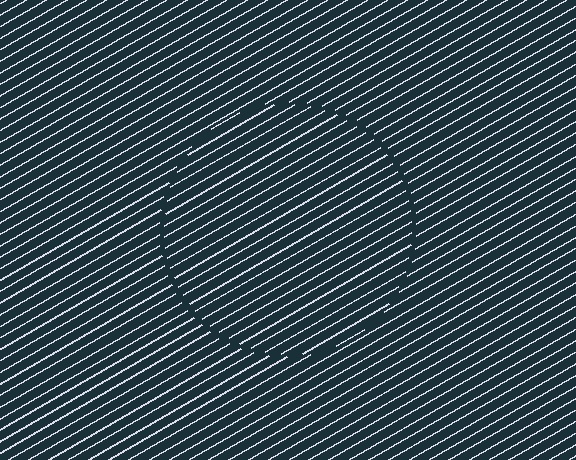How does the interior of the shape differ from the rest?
The interior of the shape contains the same grating, shifted by half a period — the contour is defined by the phase discontinuity where line-ends from the inner and outer gratings abut.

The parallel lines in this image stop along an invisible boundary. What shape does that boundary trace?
An illusory circle. The interior of the shape contains the same grating, shifted by half a period — the contour is defined by the phase discontinuity where line-ends from the inner and outer gratings abut.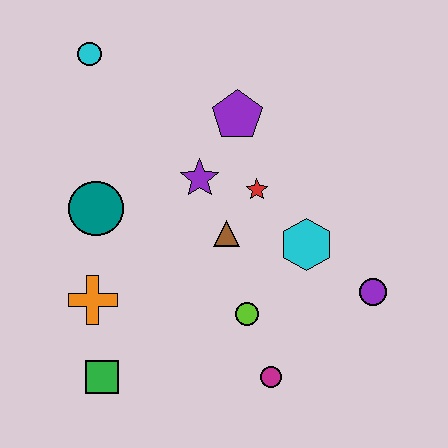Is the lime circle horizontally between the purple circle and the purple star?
Yes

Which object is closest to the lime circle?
The magenta circle is closest to the lime circle.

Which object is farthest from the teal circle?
The purple circle is farthest from the teal circle.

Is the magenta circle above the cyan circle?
No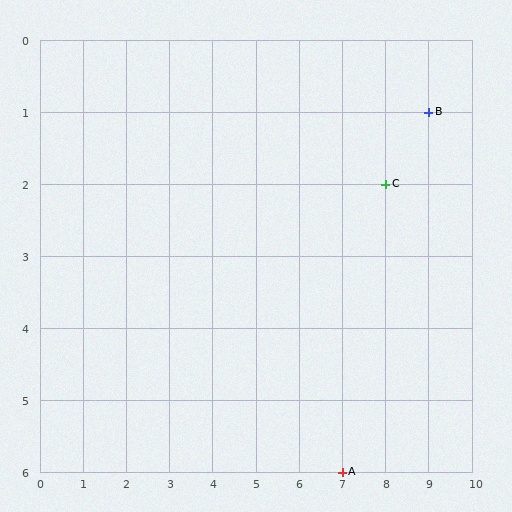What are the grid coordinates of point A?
Point A is at grid coordinates (7, 6).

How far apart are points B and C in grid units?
Points B and C are 1 column and 1 row apart (about 1.4 grid units diagonally).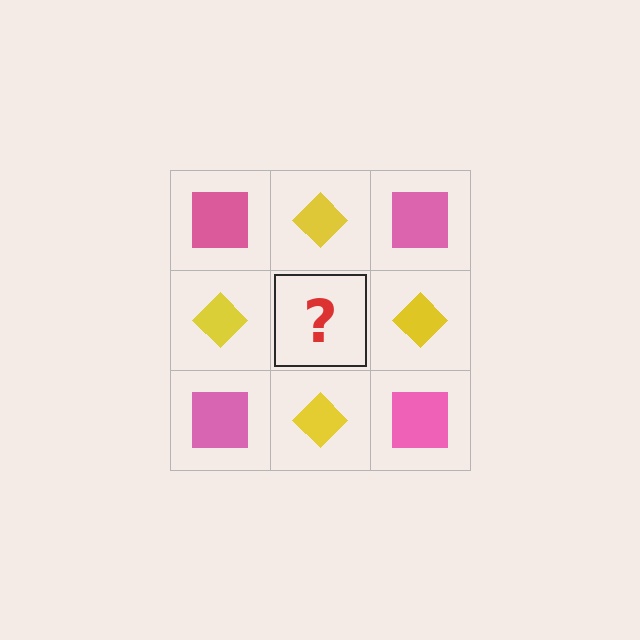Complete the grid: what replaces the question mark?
The question mark should be replaced with a pink square.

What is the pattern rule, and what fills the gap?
The rule is that it alternates pink square and yellow diamond in a checkerboard pattern. The gap should be filled with a pink square.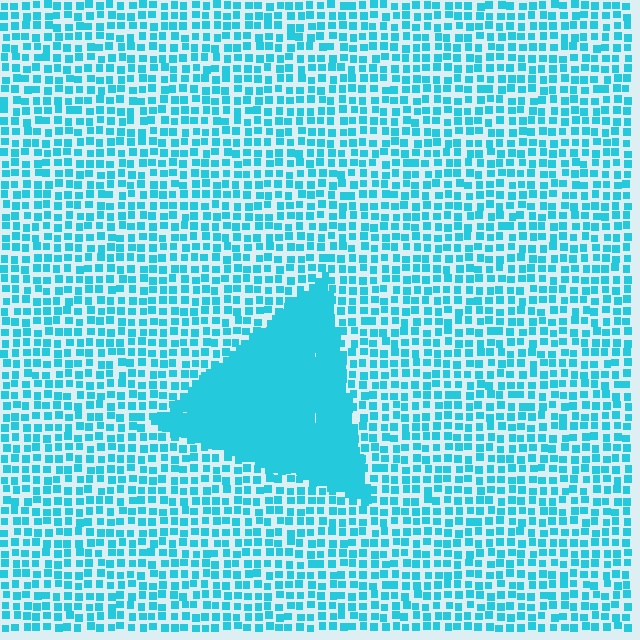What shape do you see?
I see a triangle.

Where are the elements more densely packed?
The elements are more densely packed inside the triangle boundary.